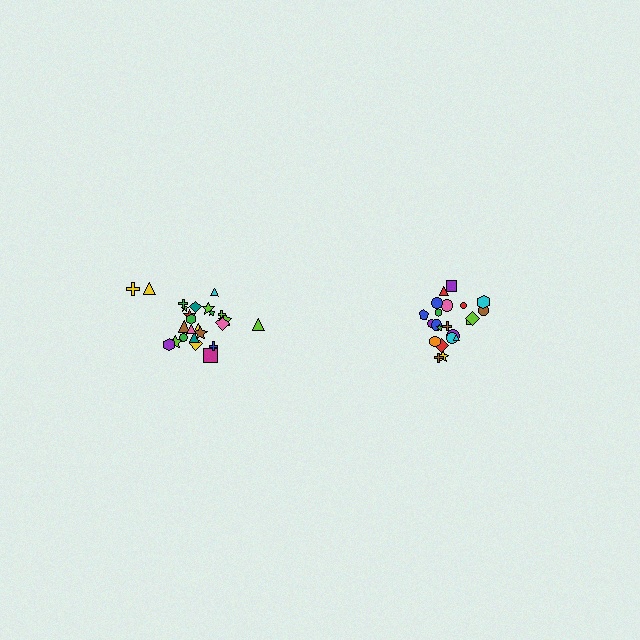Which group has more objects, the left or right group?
The left group.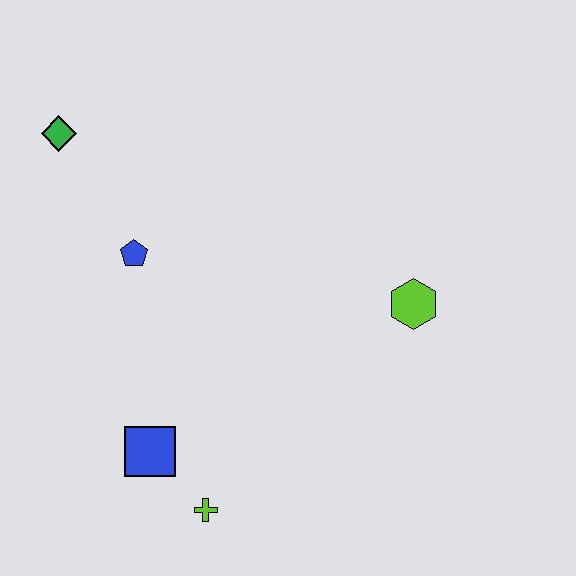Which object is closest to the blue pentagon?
The green diamond is closest to the blue pentagon.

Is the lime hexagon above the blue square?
Yes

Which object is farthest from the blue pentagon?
The lime hexagon is farthest from the blue pentagon.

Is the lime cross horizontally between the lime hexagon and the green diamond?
Yes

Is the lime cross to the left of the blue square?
No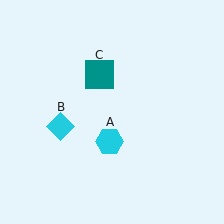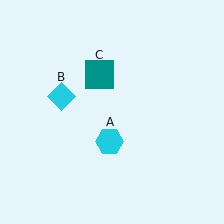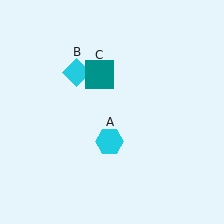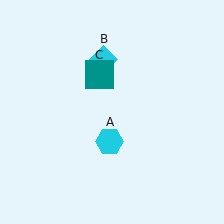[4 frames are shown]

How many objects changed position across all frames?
1 object changed position: cyan diamond (object B).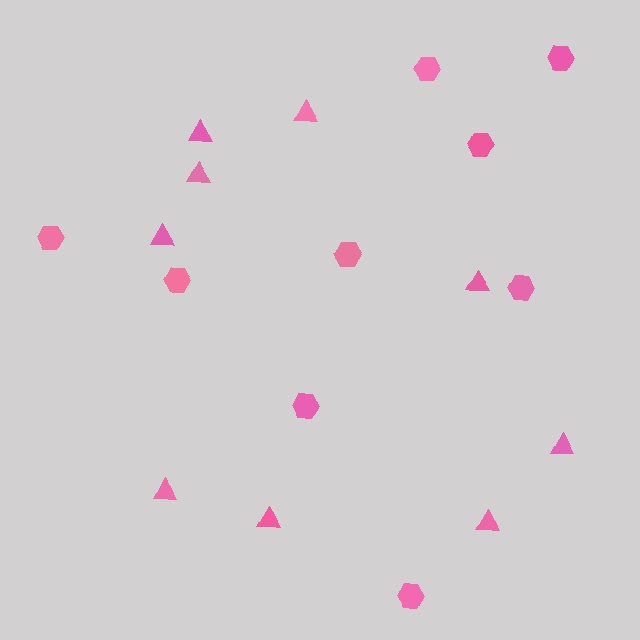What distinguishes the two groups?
There are 2 groups: one group of triangles (9) and one group of hexagons (9).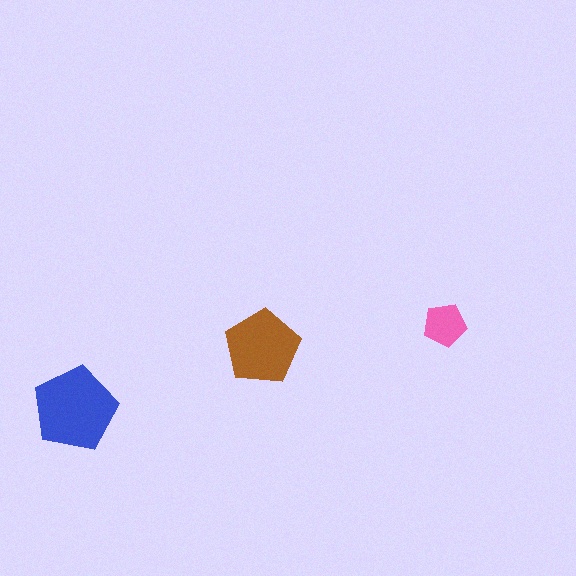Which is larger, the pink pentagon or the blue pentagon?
The blue one.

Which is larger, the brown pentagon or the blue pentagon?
The blue one.